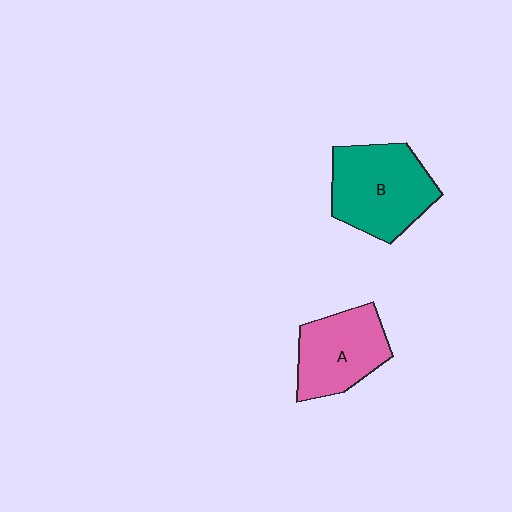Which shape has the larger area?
Shape B (teal).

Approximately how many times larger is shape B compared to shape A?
Approximately 1.2 times.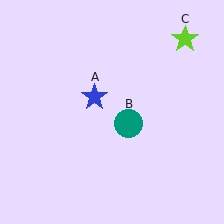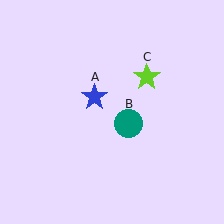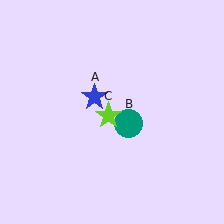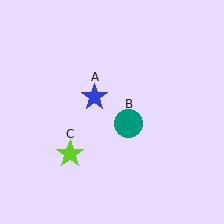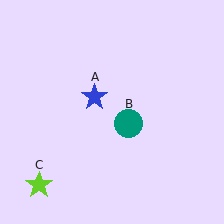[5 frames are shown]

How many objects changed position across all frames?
1 object changed position: lime star (object C).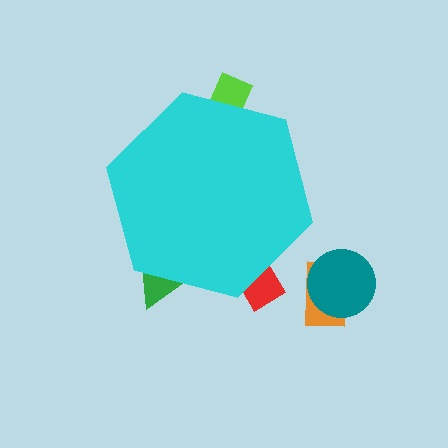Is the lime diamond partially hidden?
Yes, the lime diamond is partially hidden behind the cyan hexagon.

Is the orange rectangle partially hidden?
No, the orange rectangle is fully visible.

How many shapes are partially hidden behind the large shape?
3 shapes are partially hidden.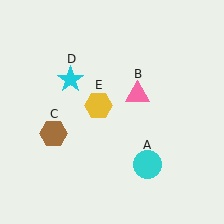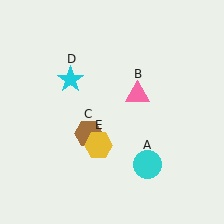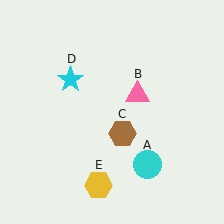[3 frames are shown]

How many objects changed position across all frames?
2 objects changed position: brown hexagon (object C), yellow hexagon (object E).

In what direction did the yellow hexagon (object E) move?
The yellow hexagon (object E) moved down.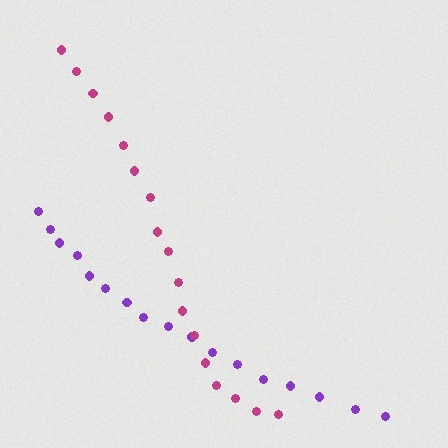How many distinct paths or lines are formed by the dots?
There are 2 distinct paths.